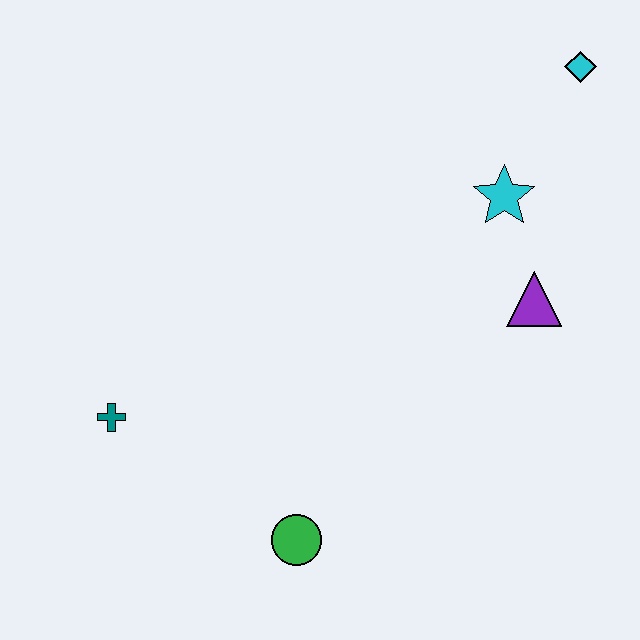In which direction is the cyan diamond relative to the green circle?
The cyan diamond is above the green circle.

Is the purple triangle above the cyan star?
No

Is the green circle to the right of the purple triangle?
No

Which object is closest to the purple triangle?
The cyan star is closest to the purple triangle.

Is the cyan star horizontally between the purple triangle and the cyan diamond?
No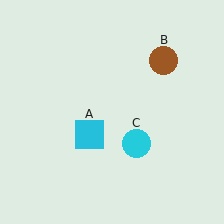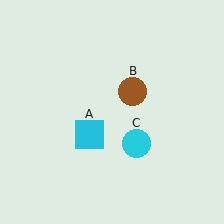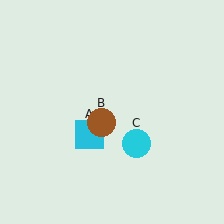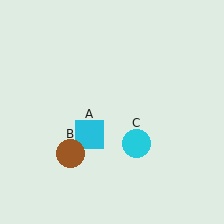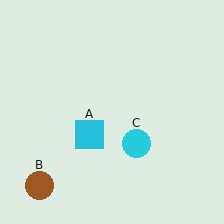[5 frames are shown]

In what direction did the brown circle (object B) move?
The brown circle (object B) moved down and to the left.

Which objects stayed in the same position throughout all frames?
Cyan square (object A) and cyan circle (object C) remained stationary.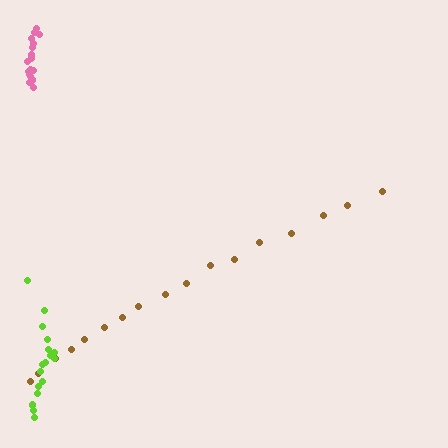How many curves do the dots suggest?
There are 3 distinct paths.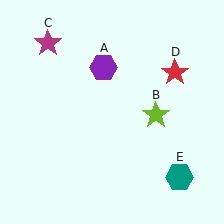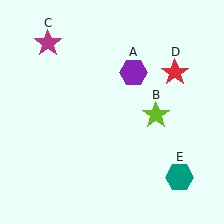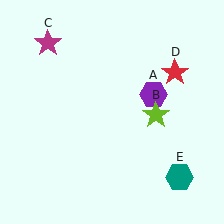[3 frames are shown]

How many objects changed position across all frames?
1 object changed position: purple hexagon (object A).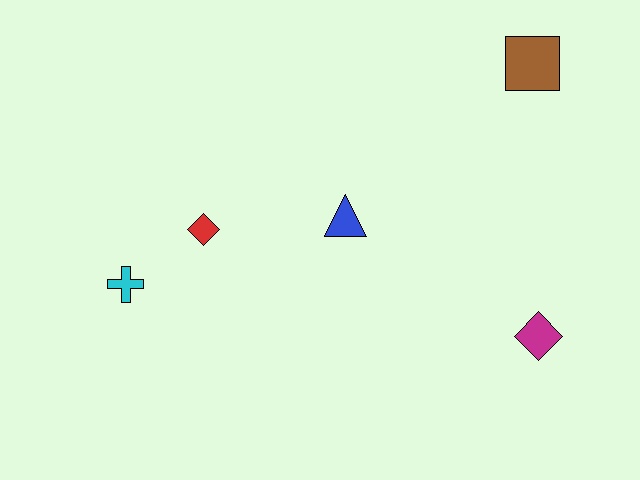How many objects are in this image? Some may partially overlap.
There are 5 objects.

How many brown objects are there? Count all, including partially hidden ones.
There is 1 brown object.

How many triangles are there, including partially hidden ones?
There is 1 triangle.